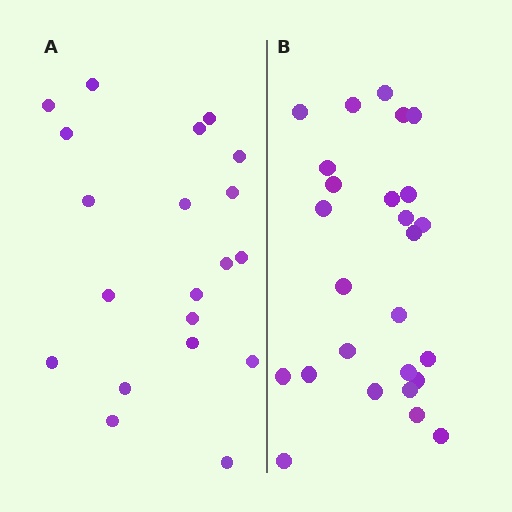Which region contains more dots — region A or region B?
Region B (the right region) has more dots.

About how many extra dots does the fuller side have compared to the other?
Region B has about 6 more dots than region A.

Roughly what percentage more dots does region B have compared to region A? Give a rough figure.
About 30% more.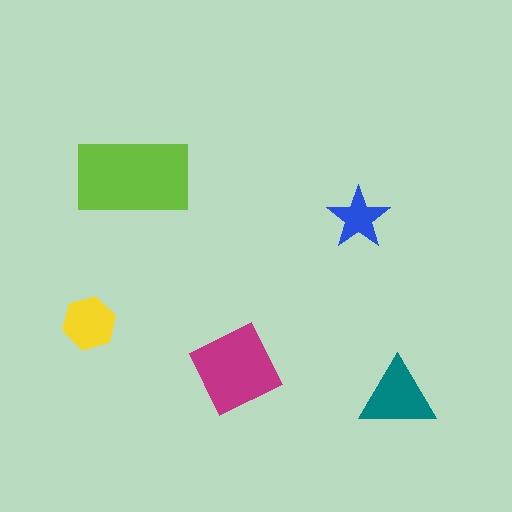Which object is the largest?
The lime rectangle.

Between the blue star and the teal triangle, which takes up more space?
The teal triangle.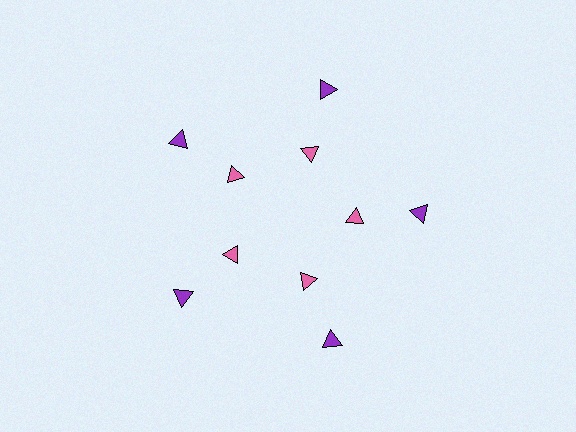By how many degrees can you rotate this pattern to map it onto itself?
The pattern maps onto itself every 72 degrees of rotation.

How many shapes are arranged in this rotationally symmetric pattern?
There are 10 shapes, arranged in 5 groups of 2.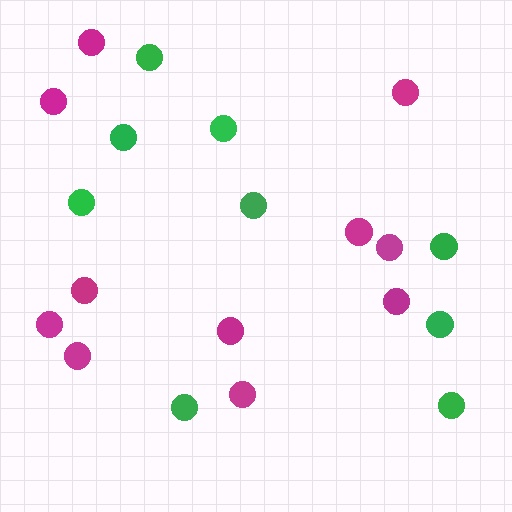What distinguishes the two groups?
There are 2 groups: one group of green circles (9) and one group of magenta circles (11).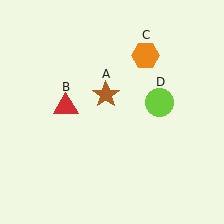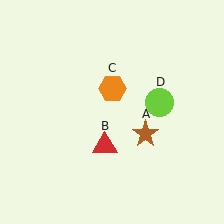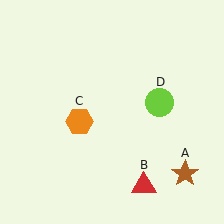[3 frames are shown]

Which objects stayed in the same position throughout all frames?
Lime circle (object D) remained stationary.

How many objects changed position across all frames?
3 objects changed position: brown star (object A), red triangle (object B), orange hexagon (object C).